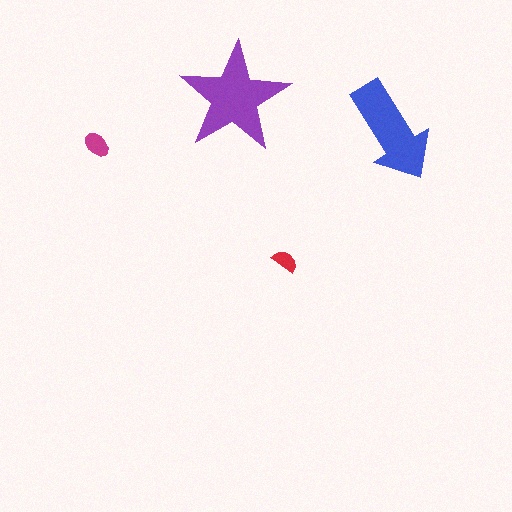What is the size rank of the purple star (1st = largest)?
1st.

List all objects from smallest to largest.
The red semicircle, the magenta ellipse, the blue arrow, the purple star.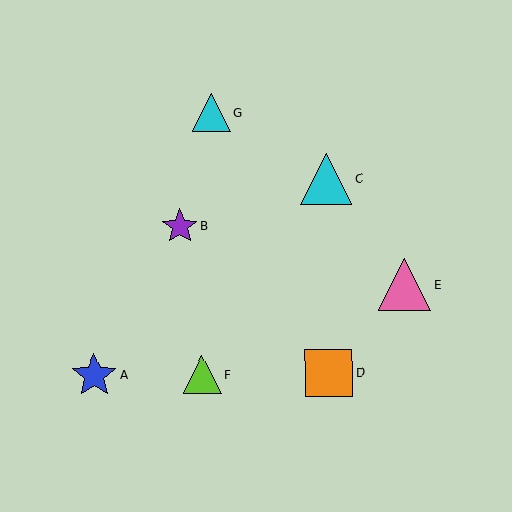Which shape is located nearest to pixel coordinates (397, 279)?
The pink triangle (labeled E) at (405, 285) is nearest to that location.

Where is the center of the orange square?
The center of the orange square is at (329, 373).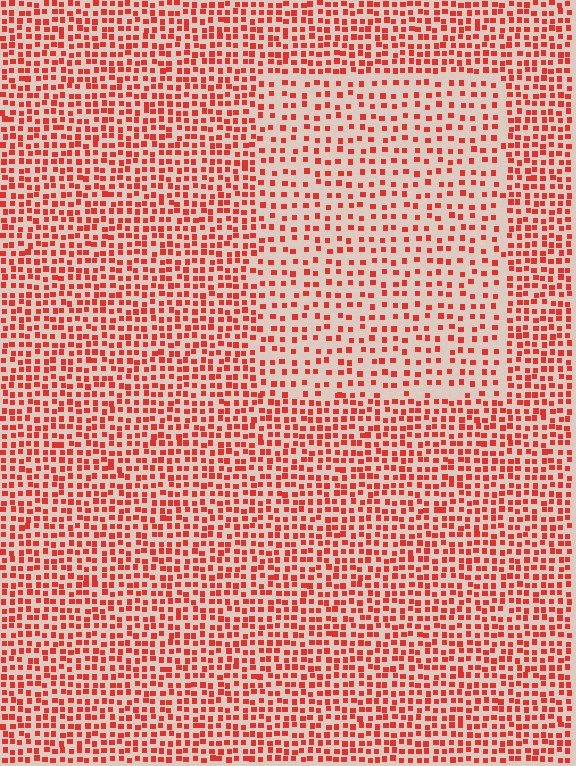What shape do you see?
I see a rectangle.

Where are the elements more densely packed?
The elements are more densely packed outside the rectangle boundary.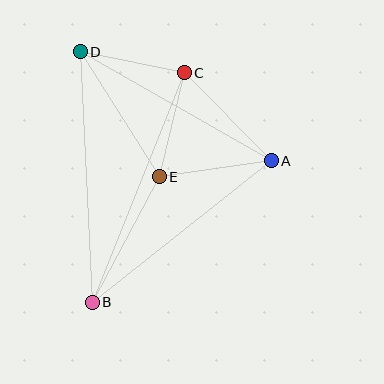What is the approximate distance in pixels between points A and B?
The distance between A and B is approximately 229 pixels.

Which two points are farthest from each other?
Points B and D are farthest from each other.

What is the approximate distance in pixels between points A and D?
The distance between A and D is approximately 220 pixels.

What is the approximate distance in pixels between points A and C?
The distance between A and C is approximately 124 pixels.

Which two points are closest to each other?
Points C and D are closest to each other.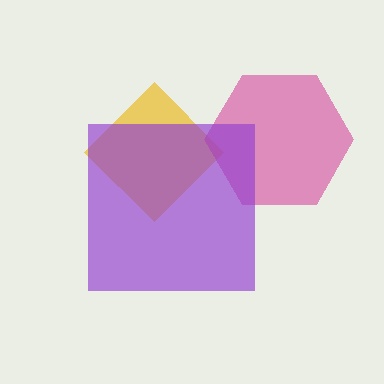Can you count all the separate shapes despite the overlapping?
Yes, there are 3 separate shapes.